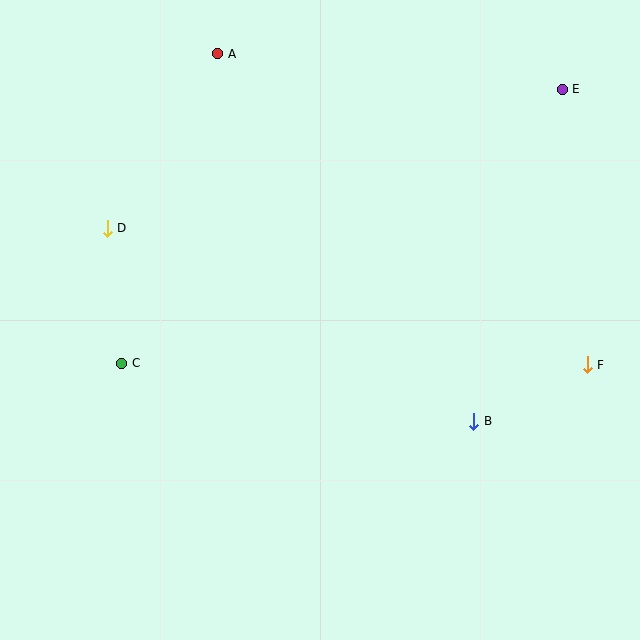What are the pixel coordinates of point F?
Point F is at (587, 365).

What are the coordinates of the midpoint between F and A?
The midpoint between F and A is at (403, 209).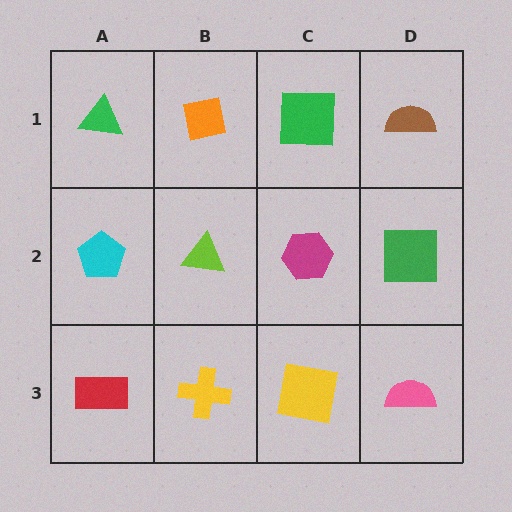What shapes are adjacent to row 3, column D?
A green square (row 2, column D), a yellow square (row 3, column C).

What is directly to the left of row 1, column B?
A green triangle.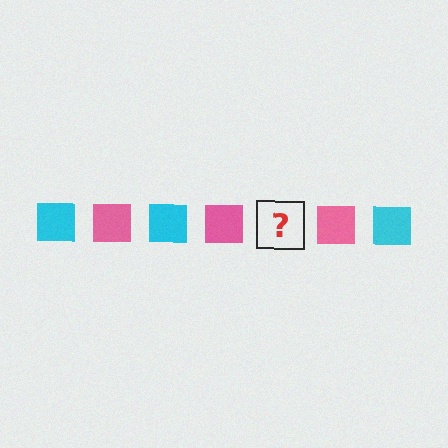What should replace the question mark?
The question mark should be replaced with a cyan square.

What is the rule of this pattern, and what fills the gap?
The rule is that the pattern cycles through cyan, pink squares. The gap should be filled with a cyan square.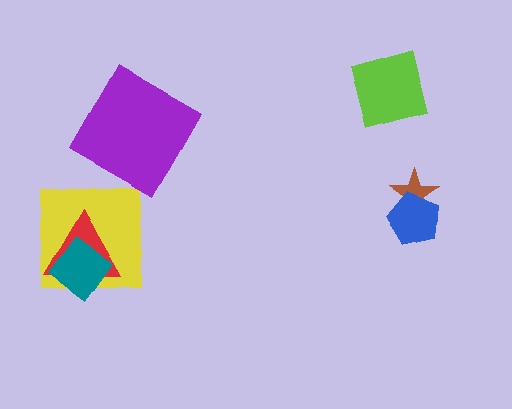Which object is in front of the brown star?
The blue pentagon is in front of the brown star.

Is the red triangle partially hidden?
Yes, it is partially covered by another shape.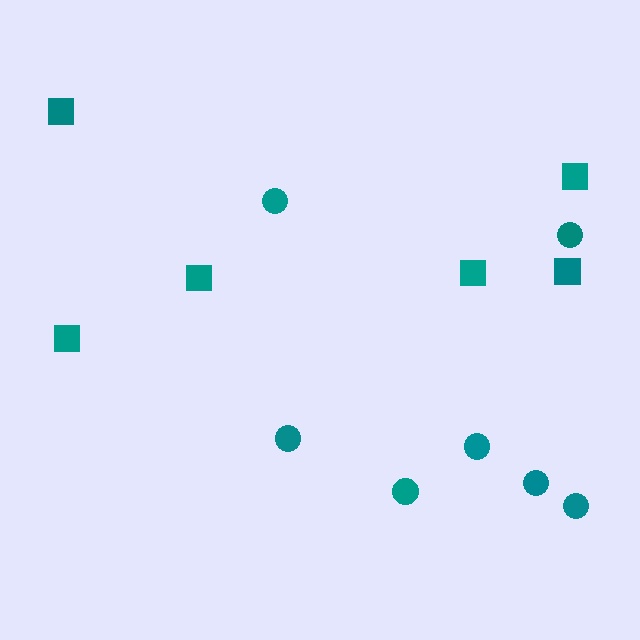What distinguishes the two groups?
There are 2 groups: one group of squares (6) and one group of circles (7).